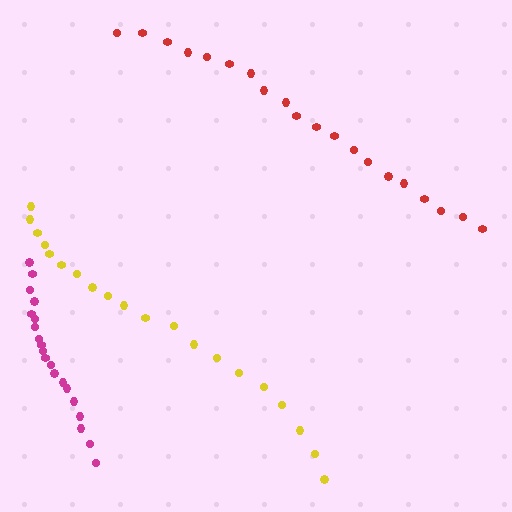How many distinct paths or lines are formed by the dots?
There are 3 distinct paths.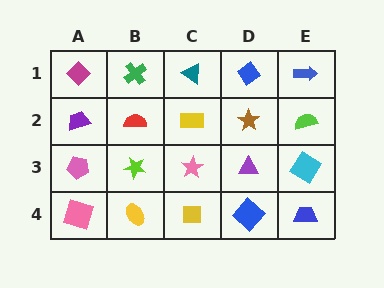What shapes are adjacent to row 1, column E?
A lime semicircle (row 2, column E), a blue diamond (row 1, column D).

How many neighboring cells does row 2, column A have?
3.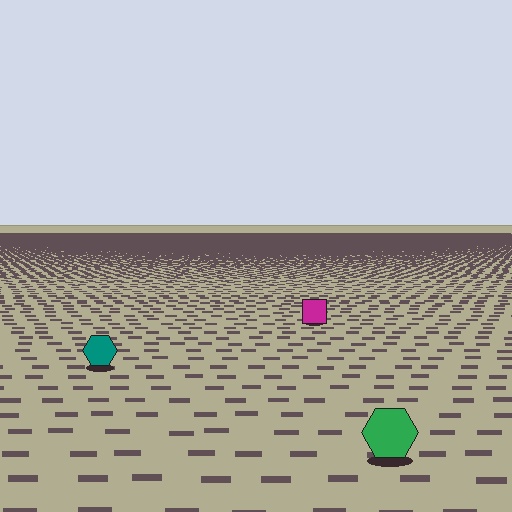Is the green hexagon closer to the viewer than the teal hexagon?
Yes. The green hexagon is closer — you can tell from the texture gradient: the ground texture is coarser near it.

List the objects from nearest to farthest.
From nearest to farthest: the green hexagon, the teal hexagon, the magenta square.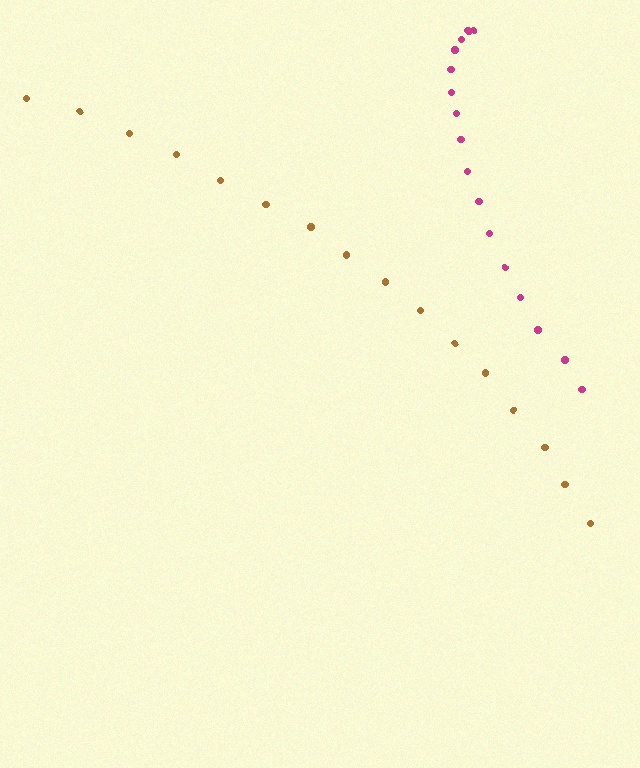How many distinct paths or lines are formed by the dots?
There are 2 distinct paths.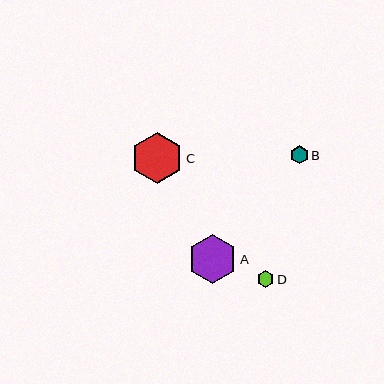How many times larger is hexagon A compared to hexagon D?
Hexagon A is approximately 3.0 times the size of hexagon D.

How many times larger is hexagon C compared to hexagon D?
Hexagon C is approximately 3.1 times the size of hexagon D.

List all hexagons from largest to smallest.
From largest to smallest: C, A, B, D.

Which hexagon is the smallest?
Hexagon D is the smallest with a size of approximately 17 pixels.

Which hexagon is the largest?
Hexagon C is the largest with a size of approximately 51 pixels.